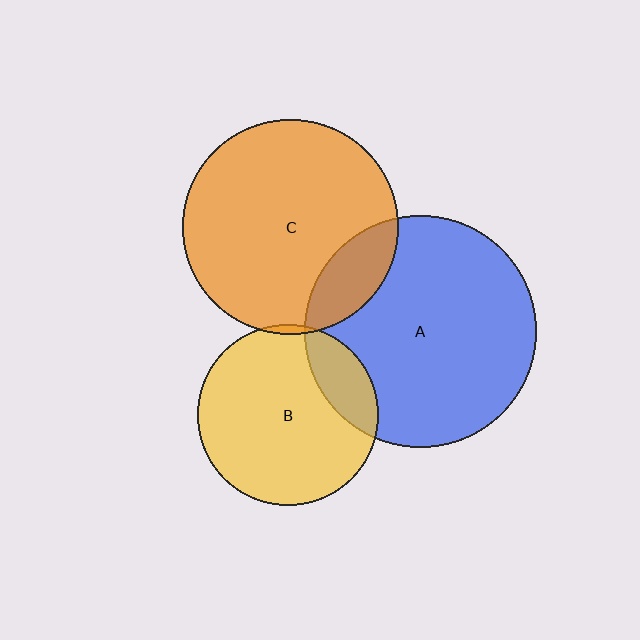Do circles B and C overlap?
Yes.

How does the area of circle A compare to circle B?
Approximately 1.6 times.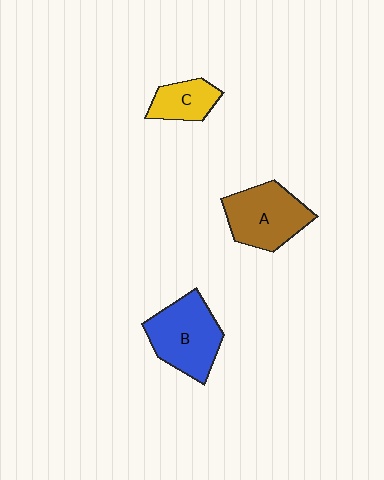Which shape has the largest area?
Shape B (blue).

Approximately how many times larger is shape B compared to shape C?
Approximately 1.9 times.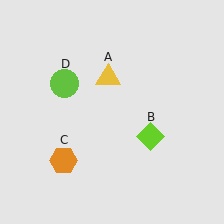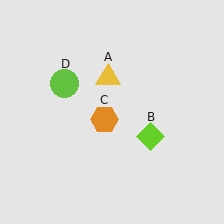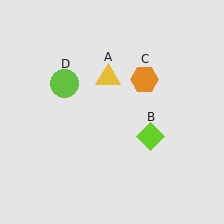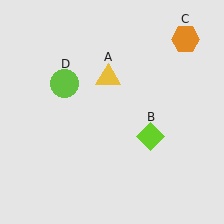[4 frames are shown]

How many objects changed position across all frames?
1 object changed position: orange hexagon (object C).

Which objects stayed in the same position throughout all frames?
Yellow triangle (object A) and lime diamond (object B) and lime circle (object D) remained stationary.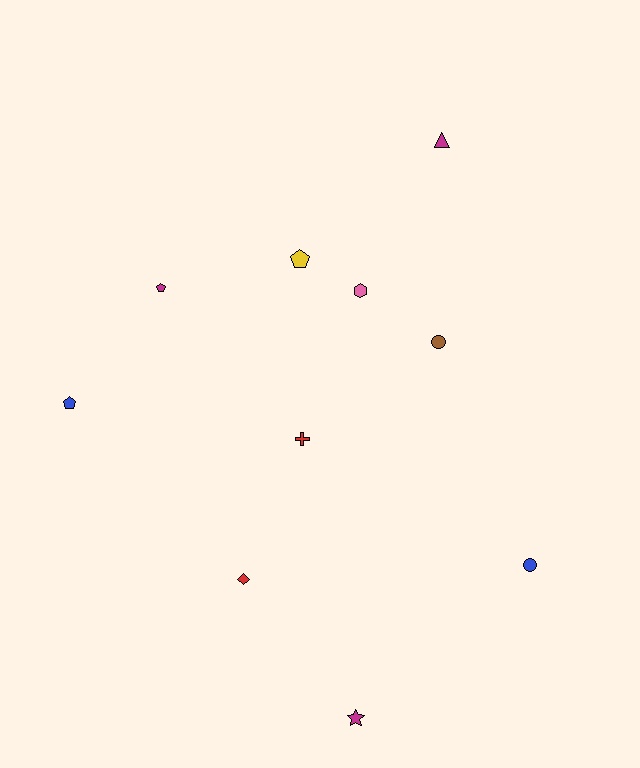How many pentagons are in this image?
There are 3 pentagons.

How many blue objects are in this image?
There are 2 blue objects.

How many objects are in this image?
There are 10 objects.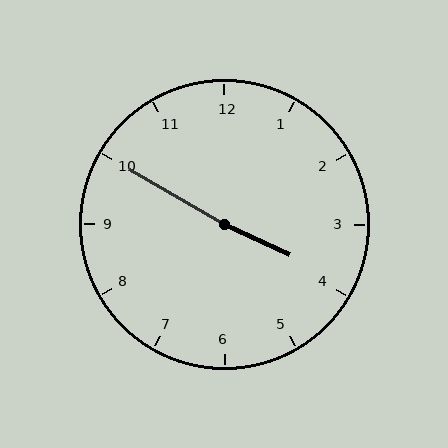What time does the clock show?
3:50.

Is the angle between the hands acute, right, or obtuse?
It is obtuse.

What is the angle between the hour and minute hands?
Approximately 175 degrees.